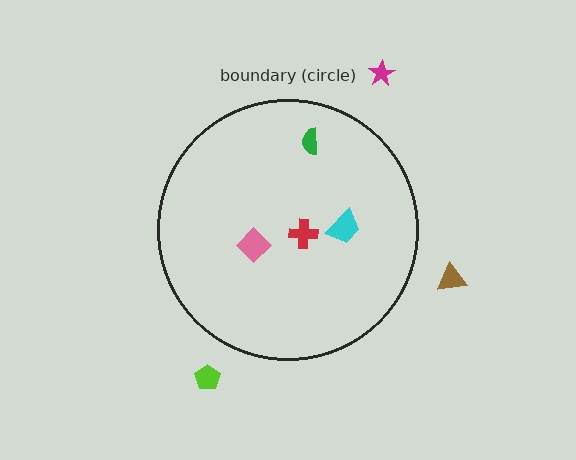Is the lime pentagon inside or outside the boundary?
Outside.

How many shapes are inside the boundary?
4 inside, 3 outside.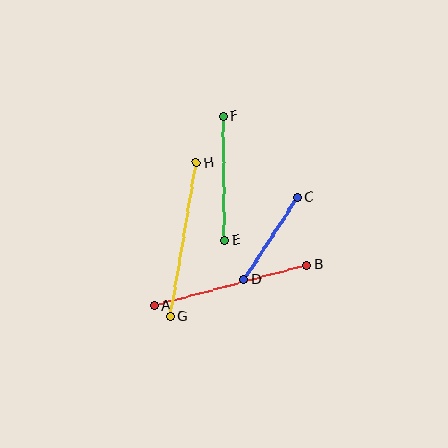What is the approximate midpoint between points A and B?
The midpoint is at approximately (230, 285) pixels.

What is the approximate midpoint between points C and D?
The midpoint is at approximately (271, 238) pixels.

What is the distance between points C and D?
The distance is approximately 98 pixels.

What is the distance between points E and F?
The distance is approximately 124 pixels.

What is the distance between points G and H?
The distance is approximately 156 pixels.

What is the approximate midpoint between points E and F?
The midpoint is at approximately (224, 178) pixels.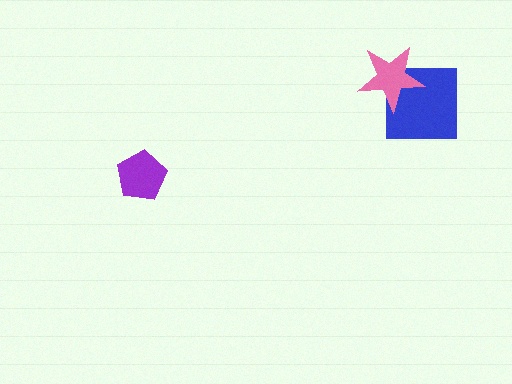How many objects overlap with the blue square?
1 object overlaps with the blue square.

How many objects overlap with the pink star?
1 object overlaps with the pink star.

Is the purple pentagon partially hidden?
No, no other shape covers it.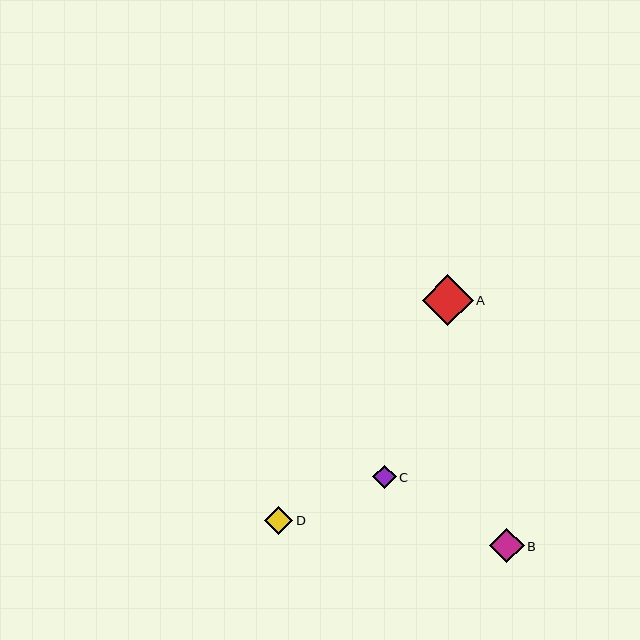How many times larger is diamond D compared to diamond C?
Diamond D is approximately 1.2 times the size of diamond C.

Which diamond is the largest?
Diamond A is the largest with a size of approximately 51 pixels.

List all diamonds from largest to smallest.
From largest to smallest: A, B, D, C.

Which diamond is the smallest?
Diamond C is the smallest with a size of approximately 23 pixels.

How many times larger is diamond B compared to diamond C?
Diamond B is approximately 1.5 times the size of diamond C.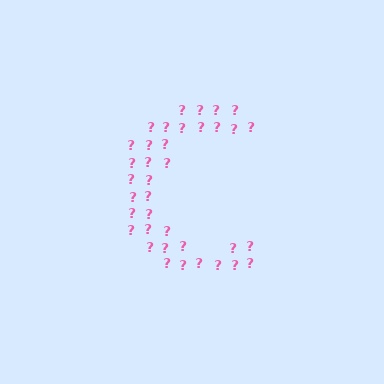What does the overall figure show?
The overall figure shows the letter C.